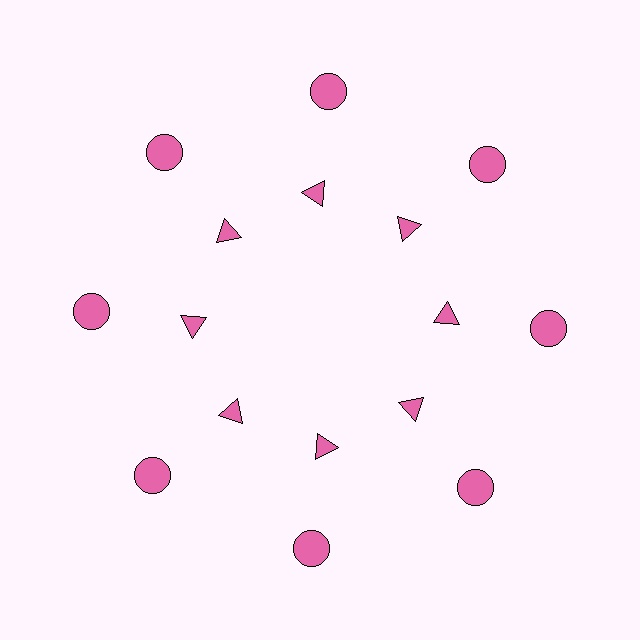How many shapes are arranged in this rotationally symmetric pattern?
There are 16 shapes, arranged in 8 groups of 2.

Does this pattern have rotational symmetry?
Yes, this pattern has 8-fold rotational symmetry. It looks the same after rotating 45 degrees around the center.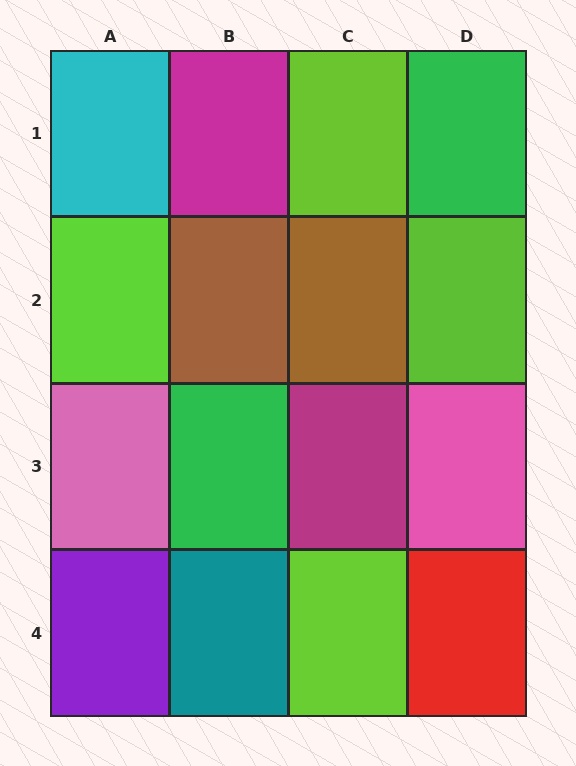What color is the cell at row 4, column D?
Red.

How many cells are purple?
1 cell is purple.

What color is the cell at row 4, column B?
Teal.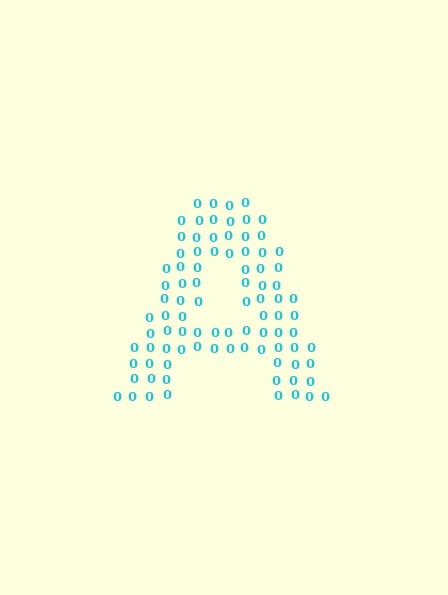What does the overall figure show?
The overall figure shows the letter A.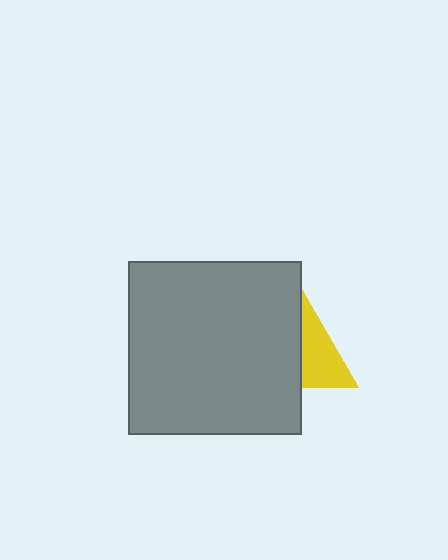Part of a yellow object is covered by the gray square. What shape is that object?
It is a triangle.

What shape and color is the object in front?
The object in front is a gray square.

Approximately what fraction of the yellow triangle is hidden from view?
Roughly 59% of the yellow triangle is hidden behind the gray square.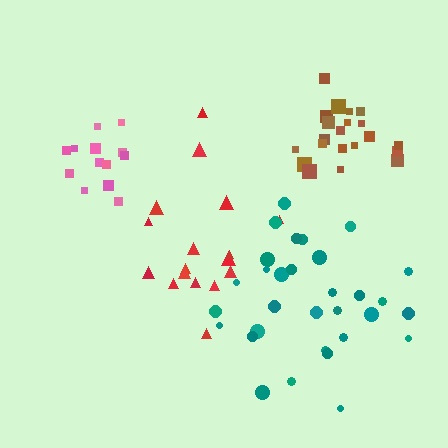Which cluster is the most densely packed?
Brown.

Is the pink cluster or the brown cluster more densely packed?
Brown.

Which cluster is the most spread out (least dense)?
Teal.